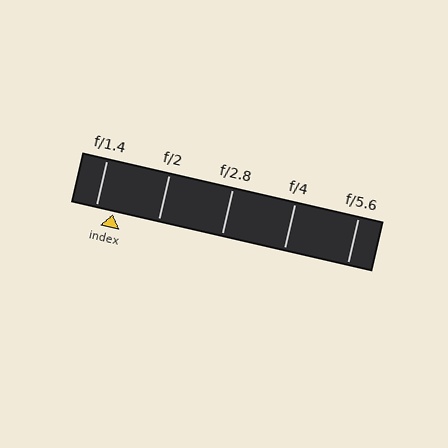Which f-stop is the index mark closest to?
The index mark is closest to f/1.4.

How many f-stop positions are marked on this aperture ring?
There are 5 f-stop positions marked.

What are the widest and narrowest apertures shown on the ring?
The widest aperture shown is f/1.4 and the narrowest is f/5.6.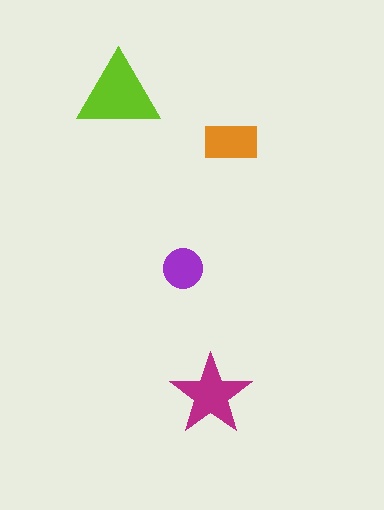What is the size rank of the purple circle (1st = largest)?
4th.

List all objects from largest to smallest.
The lime triangle, the magenta star, the orange rectangle, the purple circle.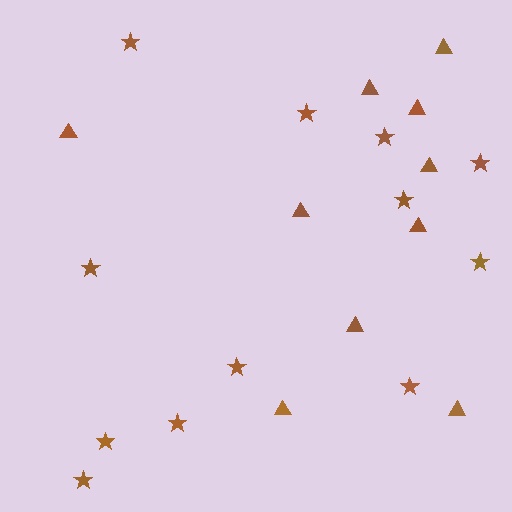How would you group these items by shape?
There are 2 groups: one group of triangles (10) and one group of stars (12).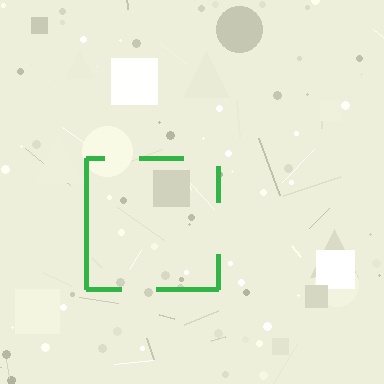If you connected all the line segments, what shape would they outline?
They would outline a square.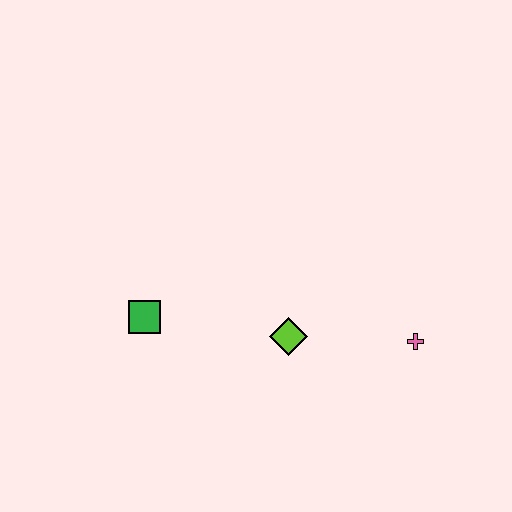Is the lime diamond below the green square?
Yes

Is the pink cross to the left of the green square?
No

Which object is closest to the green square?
The lime diamond is closest to the green square.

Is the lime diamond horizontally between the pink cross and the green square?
Yes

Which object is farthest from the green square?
The pink cross is farthest from the green square.